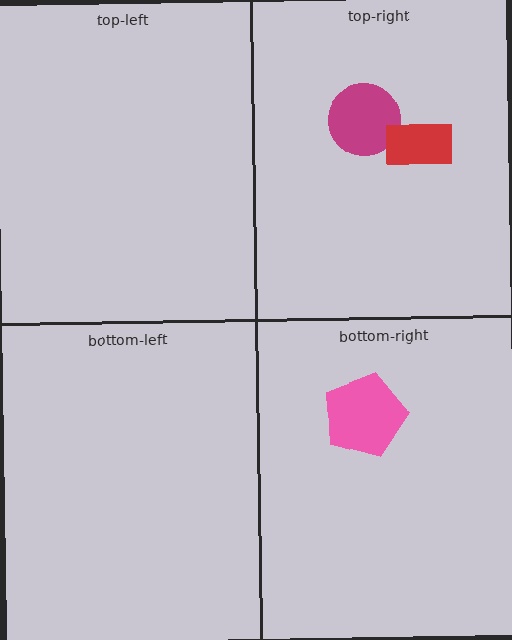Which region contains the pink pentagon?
The bottom-right region.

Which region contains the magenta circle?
The top-right region.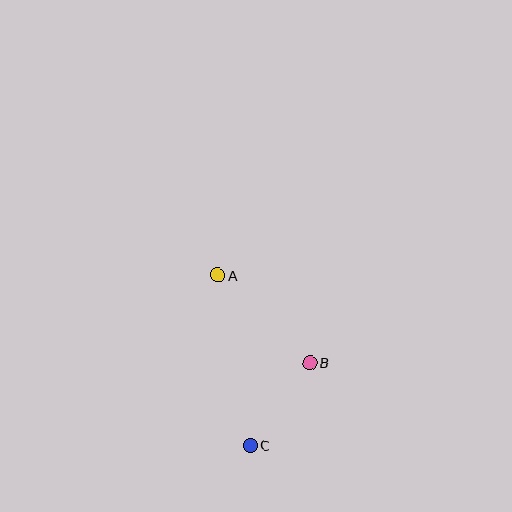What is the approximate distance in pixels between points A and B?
The distance between A and B is approximately 127 pixels.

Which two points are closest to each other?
Points B and C are closest to each other.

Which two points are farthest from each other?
Points A and C are farthest from each other.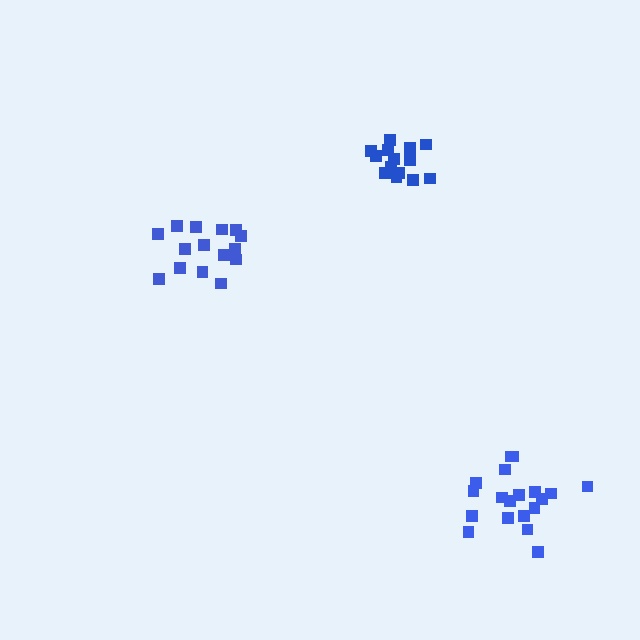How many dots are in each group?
Group 1: 15 dots, Group 2: 14 dots, Group 3: 20 dots (49 total).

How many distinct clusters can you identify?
There are 3 distinct clusters.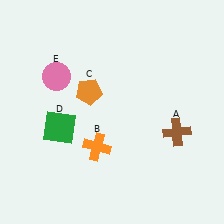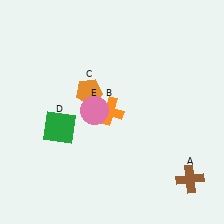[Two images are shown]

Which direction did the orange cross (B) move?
The orange cross (B) moved up.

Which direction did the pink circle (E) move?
The pink circle (E) moved right.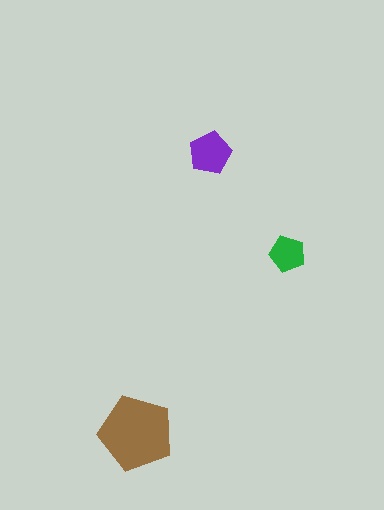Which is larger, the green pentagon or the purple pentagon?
The purple one.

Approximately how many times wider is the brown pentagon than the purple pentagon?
About 1.5 times wider.